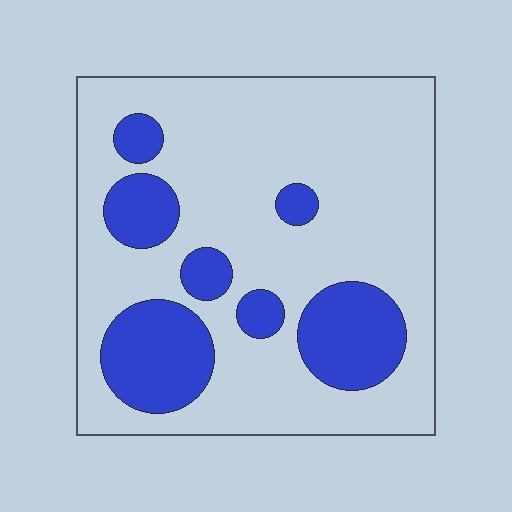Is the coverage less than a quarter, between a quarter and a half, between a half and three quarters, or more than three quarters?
Less than a quarter.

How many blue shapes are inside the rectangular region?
7.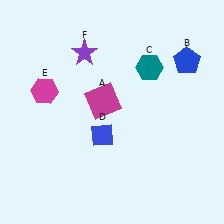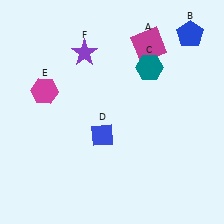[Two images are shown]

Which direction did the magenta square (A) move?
The magenta square (A) moved up.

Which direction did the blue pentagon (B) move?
The blue pentagon (B) moved up.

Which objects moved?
The objects that moved are: the magenta square (A), the blue pentagon (B).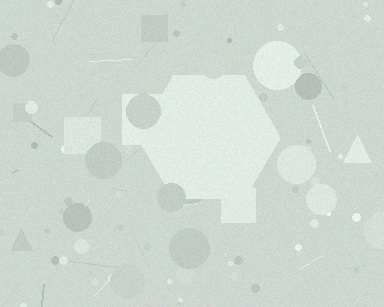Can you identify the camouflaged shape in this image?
The camouflaged shape is a hexagon.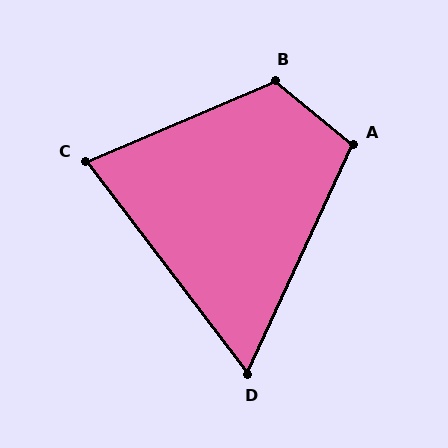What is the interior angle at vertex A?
Approximately 104 degrees (obtuse).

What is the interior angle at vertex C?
Approximately 76 degrees (acute).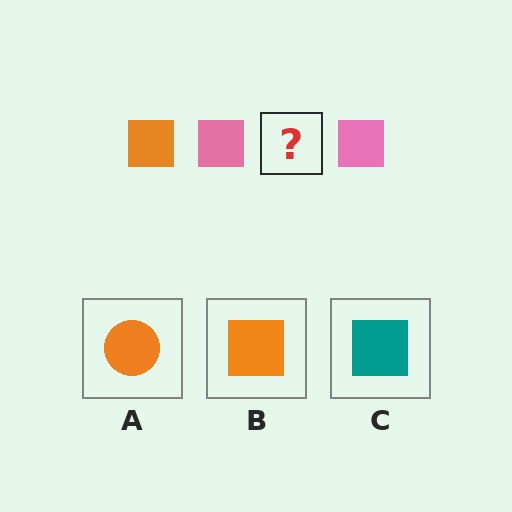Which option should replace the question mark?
Option B.